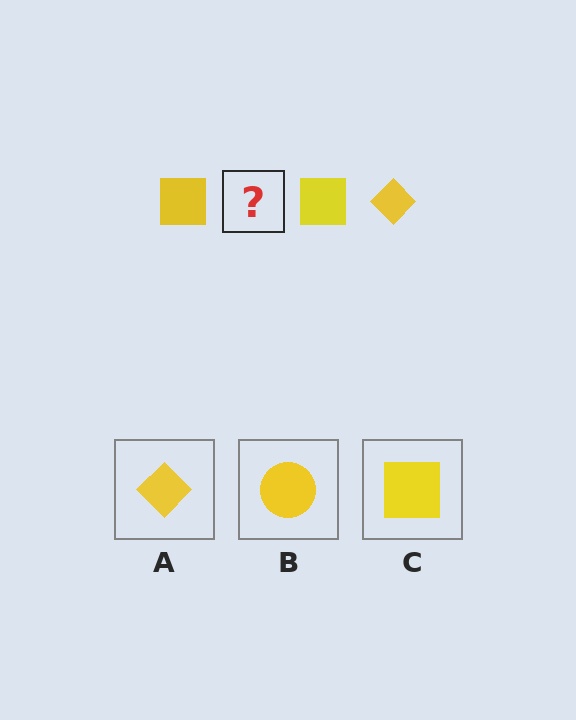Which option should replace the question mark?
Option A.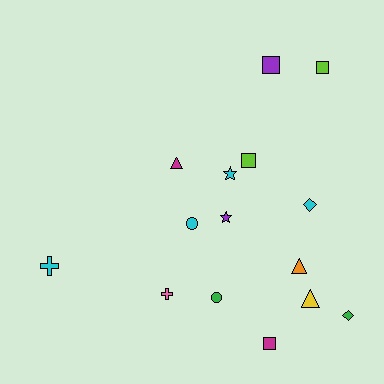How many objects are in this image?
There are 15 objects.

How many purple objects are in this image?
There are 2 purple objects.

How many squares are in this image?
There are 4 squares.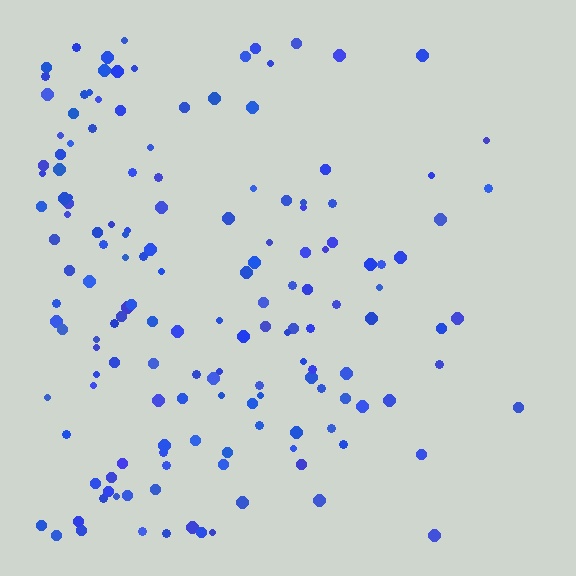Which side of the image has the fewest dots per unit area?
The right.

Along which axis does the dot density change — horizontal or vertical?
Horizontal.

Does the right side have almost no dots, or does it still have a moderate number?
Still a moderate number, just noticeably fewer than the left.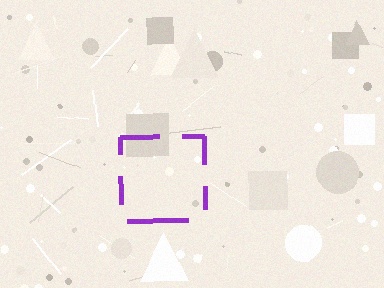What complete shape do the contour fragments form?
The contour fragments form a square.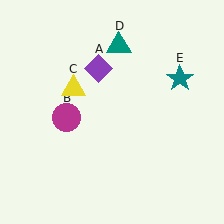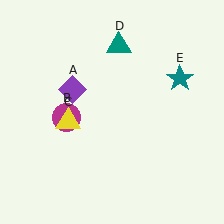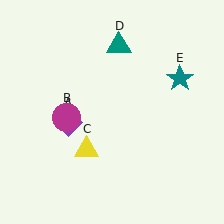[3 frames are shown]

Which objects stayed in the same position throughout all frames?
Magenta circle (object B) and teal triangle (object D) and teal star (object E) remained stationary.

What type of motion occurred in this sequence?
The purple diamond (object A), yellow triangle (object C) rotated counterclockwise around the center of the scene.